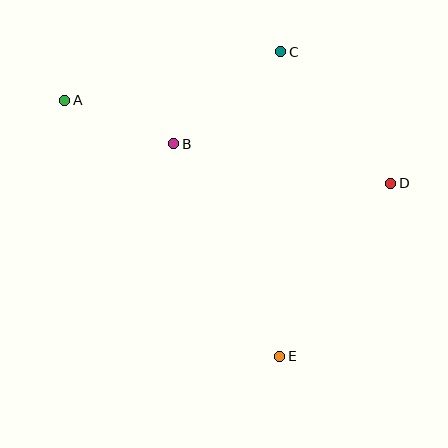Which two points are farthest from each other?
Points A and D are farthest from each other.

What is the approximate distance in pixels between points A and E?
The distance between A and E is approximately 334 pixels.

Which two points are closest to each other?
Points A and B are closest to each other.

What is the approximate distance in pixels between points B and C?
The distance between B and C is approximately 141 pixels.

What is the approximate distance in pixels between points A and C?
The distance between A and C is approximately 222 pixels.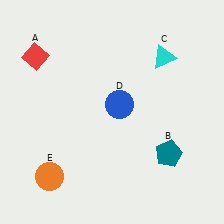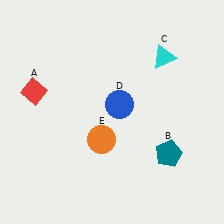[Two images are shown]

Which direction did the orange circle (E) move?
The orange circle (E) moved right.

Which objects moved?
The objects that moved are: the red diamond (A), the orange circle (E).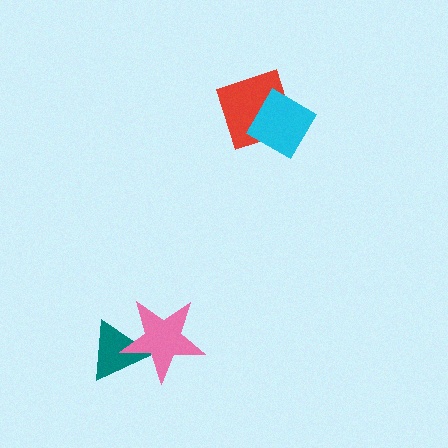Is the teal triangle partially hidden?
Yes, it is partially covered by another shape.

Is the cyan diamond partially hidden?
No, no other shape covers it.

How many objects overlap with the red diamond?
1 object overlaps with the red diamond.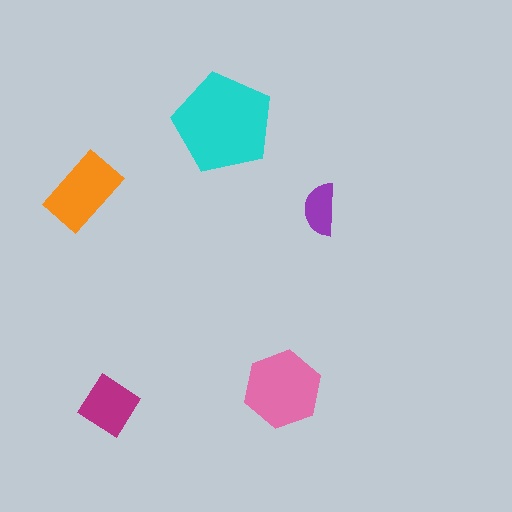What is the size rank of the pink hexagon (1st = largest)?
2nd.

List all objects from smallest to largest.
The purple semicircle, the magenta diamond, the orange rectangle, the pink hexagon, the cyan pentagon.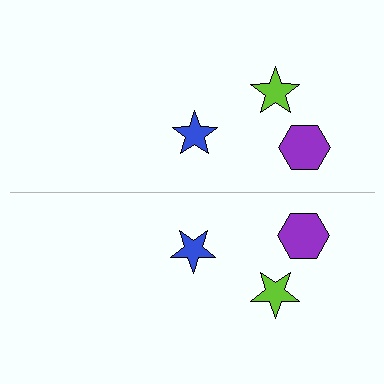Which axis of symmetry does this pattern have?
The pattern has a horizontal axis of symmetry running through the center of the image.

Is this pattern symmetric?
Yes, this pattern has bilateral (reflection) symmetry.